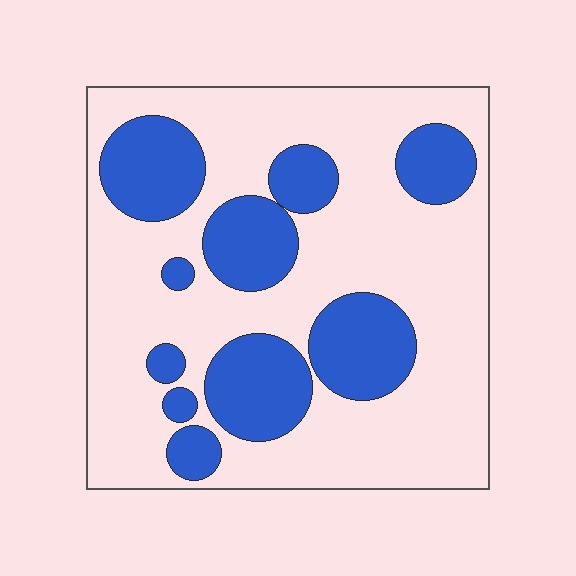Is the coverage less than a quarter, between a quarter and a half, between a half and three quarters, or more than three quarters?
Between a quarter and a half.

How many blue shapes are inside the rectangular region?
10.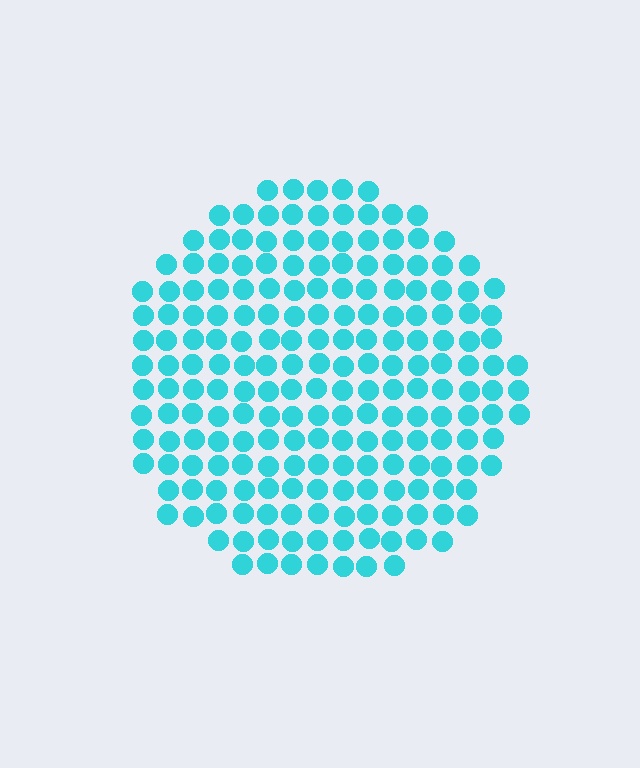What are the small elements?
The small elements are circles.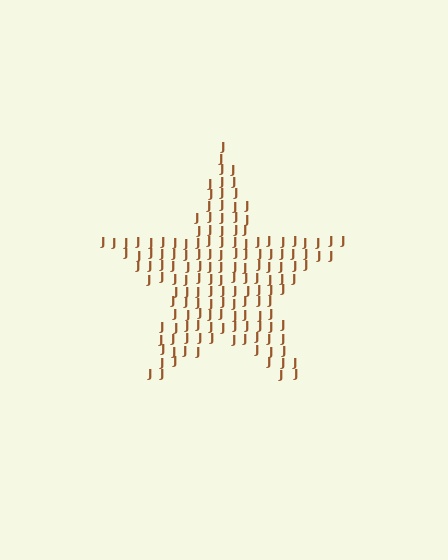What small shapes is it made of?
It is made of small letter J's.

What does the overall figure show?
The overall figure shows a star.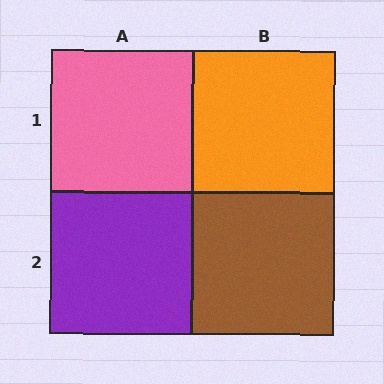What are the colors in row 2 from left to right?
Purple, brown.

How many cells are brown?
1 cell is brown.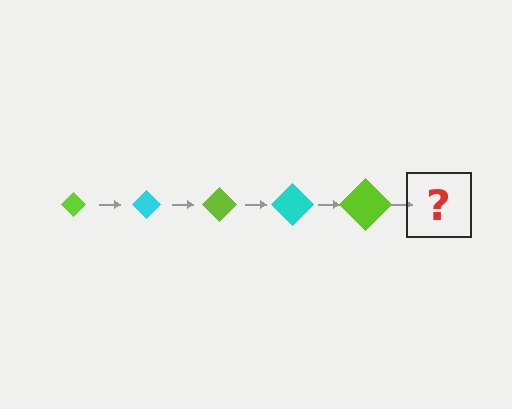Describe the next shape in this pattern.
It should be a cyan diamond, larger than the previous one.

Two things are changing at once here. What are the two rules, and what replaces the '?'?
The two rules are that the diamond grows larger each step and the color cycles through lime and cyan. The '?' should be a cyan diamond, larger than the previous one.